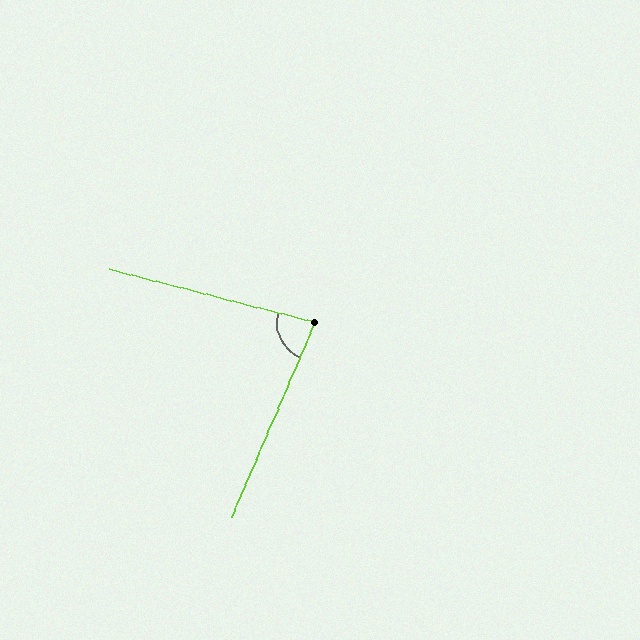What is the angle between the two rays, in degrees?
Approximately 81 degrees.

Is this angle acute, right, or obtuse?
It is acute.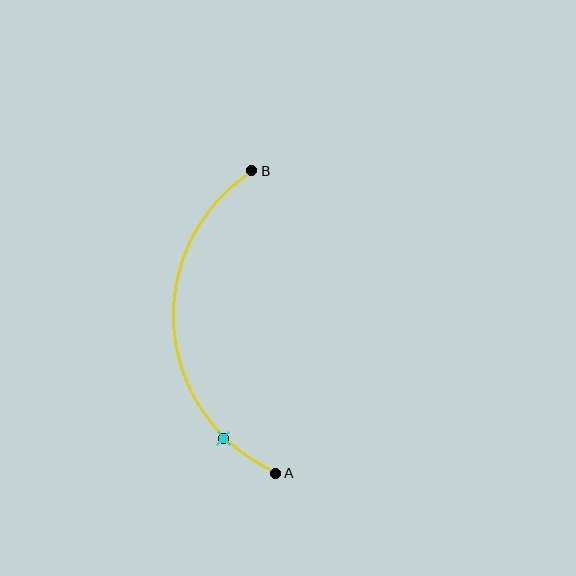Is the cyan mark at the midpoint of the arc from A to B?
No. The cyan mark lies on the arc but is closer to endpoint A. The arc midpoint would be at the point on the curve equidistant along the arc from both A and B.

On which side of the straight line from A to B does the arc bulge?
The arc bulges to the left of the straight line connecting A and B.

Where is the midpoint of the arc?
The arc midpoint is the point on the curve farthest from the straight line joining A and B. It sits to the left of that line.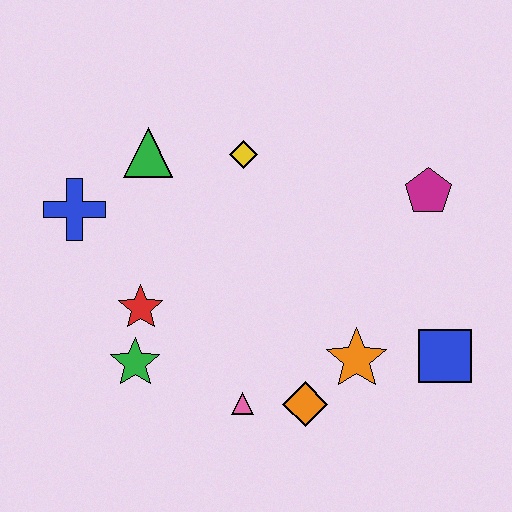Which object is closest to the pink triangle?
The orange diamond is closest to the pink triangle.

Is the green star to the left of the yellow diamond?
Yes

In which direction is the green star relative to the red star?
The green star is below the red star.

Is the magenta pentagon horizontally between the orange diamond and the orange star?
No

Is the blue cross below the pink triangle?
No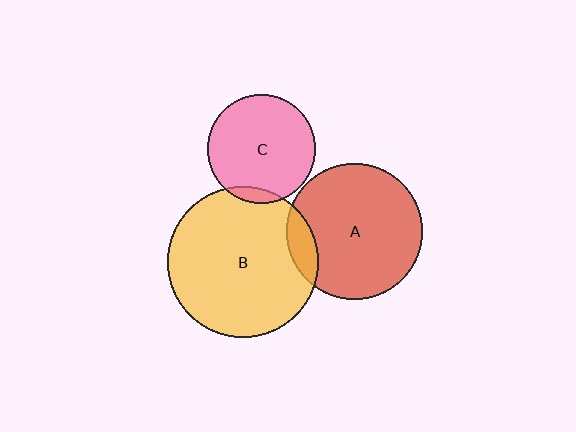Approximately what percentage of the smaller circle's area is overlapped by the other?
Approximately 5%.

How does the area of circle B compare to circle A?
Approximately 1.2 times.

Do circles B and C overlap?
Yes.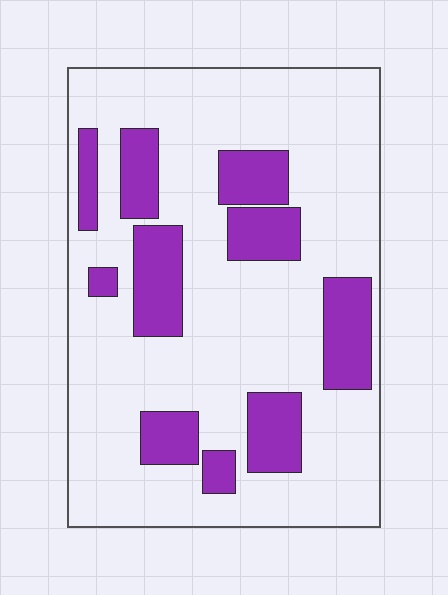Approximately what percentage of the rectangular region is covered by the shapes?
Approximately 25%.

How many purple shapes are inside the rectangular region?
10.